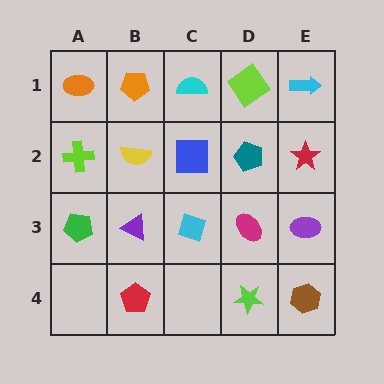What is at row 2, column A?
A lime cross.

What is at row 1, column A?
An orange ellipse.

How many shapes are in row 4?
3 shapes.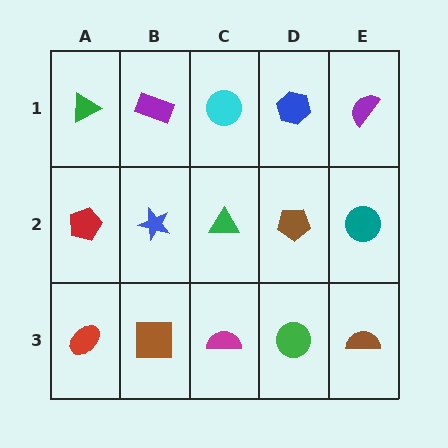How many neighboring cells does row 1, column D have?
3.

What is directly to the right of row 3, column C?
A green circle.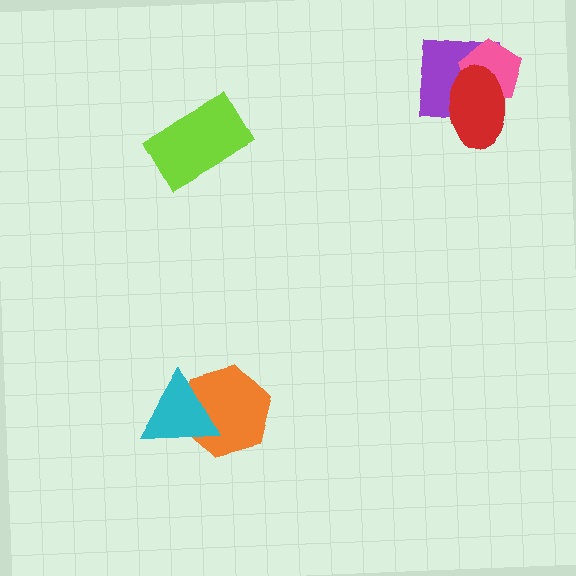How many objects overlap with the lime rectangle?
0 objects overlap with the lime rectangle.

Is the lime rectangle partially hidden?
No, no other shape covers it.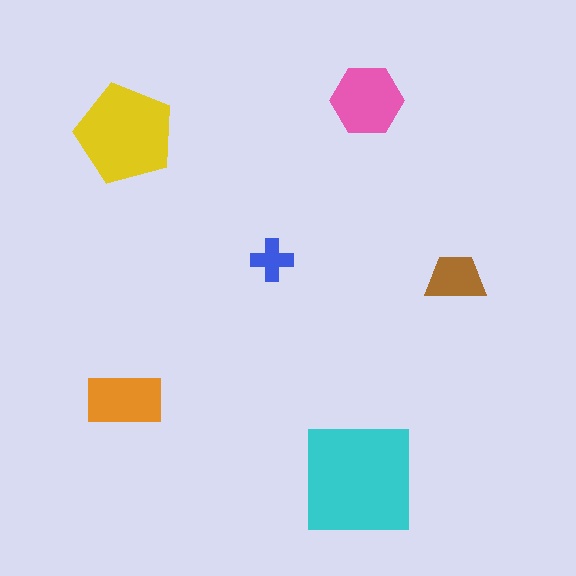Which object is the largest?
The cyan square.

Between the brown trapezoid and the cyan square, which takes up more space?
The cyan square.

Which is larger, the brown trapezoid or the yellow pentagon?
The yellow pentagon.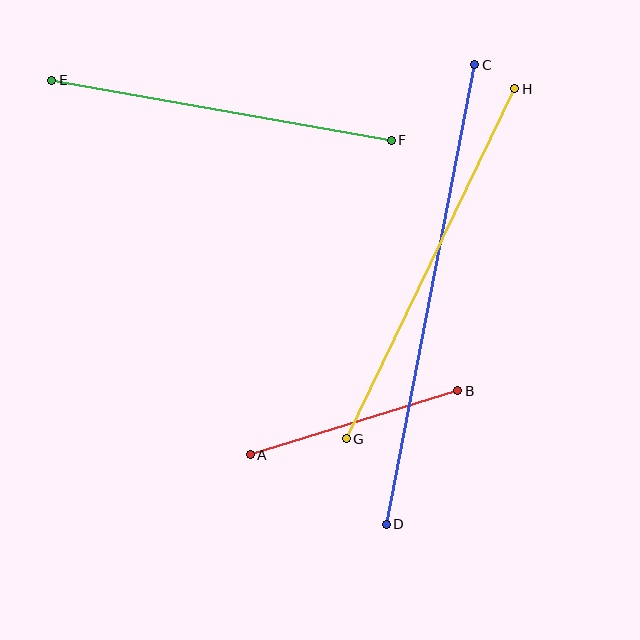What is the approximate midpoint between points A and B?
The midpoint is at approximately (354, 423) pixels.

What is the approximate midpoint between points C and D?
The midpoint is at approximately (431, 295) pixels.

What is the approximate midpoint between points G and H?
The midpoint is at approximately (431, 264) pixels.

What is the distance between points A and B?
The distance is approximately 217 pixels.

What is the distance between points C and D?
The distance is approximately 468 pixels.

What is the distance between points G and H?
The distance is approximately 389 pixels.